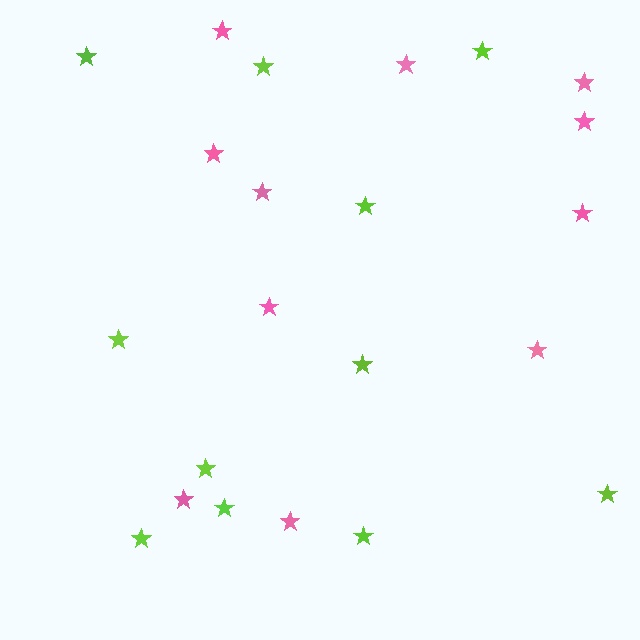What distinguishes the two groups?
There are 2 groups: one group of lime stars (11) and one group of pink stars (11).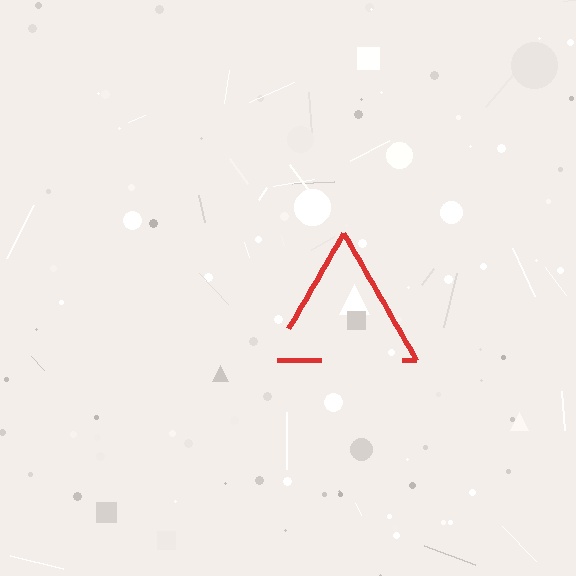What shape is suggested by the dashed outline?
The dashed outline suggests a triangle.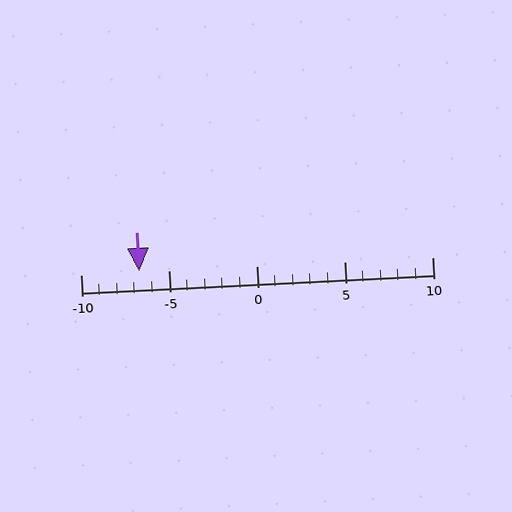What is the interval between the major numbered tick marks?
The major tick marks are spaced 5 units apart.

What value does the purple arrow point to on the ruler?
The purple arrow points to approximately -7.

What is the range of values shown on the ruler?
The ruler shows values from -10 to 10.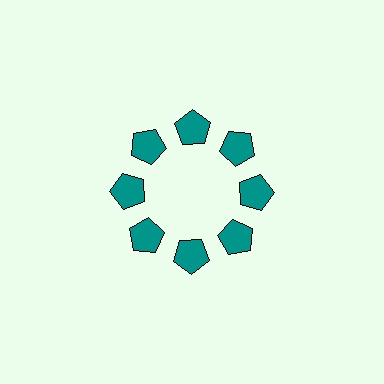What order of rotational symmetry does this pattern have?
This pattern has 8-fold rotational symmetry.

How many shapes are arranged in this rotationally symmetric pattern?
There are 8 shapes, arranged in 8 groups of 1.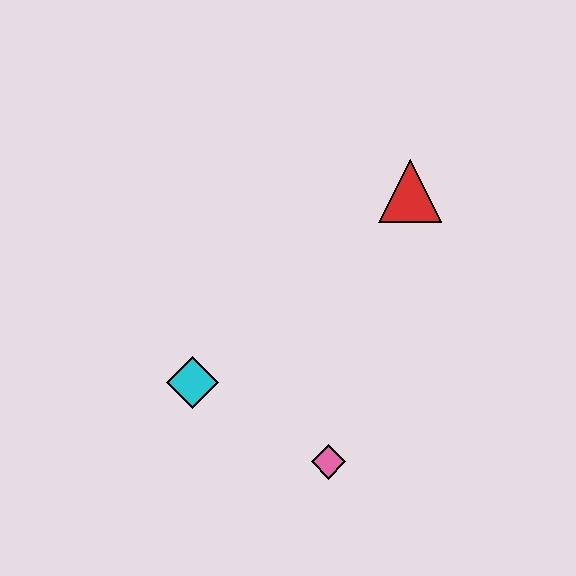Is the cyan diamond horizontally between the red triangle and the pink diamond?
No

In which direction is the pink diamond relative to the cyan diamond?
The pink diamond is to the right of the cyan diamond.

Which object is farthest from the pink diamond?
The red triangle is farthest from the pink diamond.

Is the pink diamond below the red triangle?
Yes